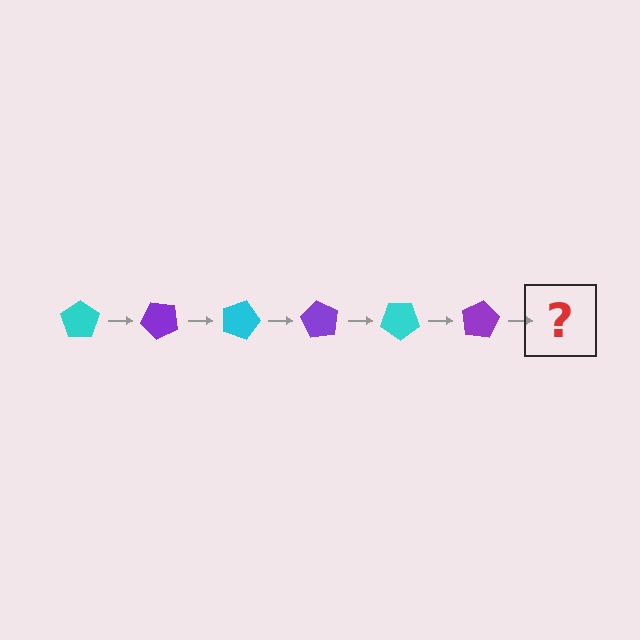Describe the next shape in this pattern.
It should be a cyan pentagon, rotated 270 degrees from the start.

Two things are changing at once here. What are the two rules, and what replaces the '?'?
The two rules are that it rotates 45 degrees each step and the color cycles through cyan and purple. The '?' should be a cyan pentagon, rotated 270 degrees from the start.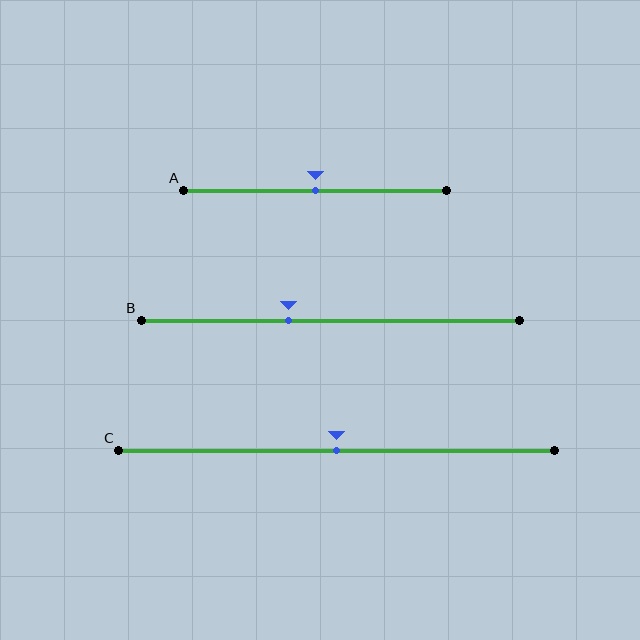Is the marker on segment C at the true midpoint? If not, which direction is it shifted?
Yes, the marker on segment C is at the true midpoint.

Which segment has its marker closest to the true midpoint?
Segment A has its marker closest to the true midpoint.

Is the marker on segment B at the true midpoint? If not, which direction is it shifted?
No, the marker on segment B is shifted to the left by about 11% of the segment length.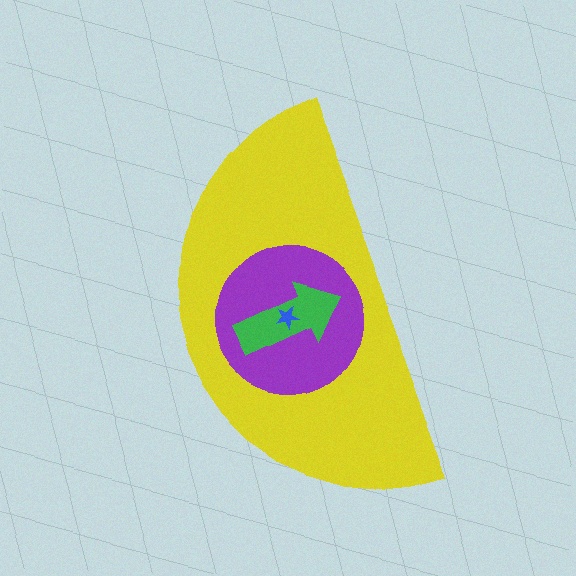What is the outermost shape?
The yellow semicircle.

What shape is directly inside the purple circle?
The green arrow.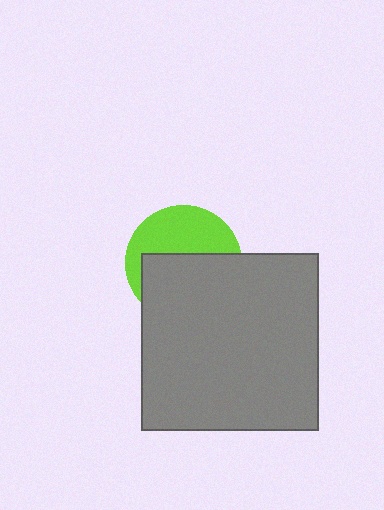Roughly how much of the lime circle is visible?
About half of it is visible (roughly 45%).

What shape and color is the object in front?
The object in front is a gray square.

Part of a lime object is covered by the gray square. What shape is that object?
It is a circle.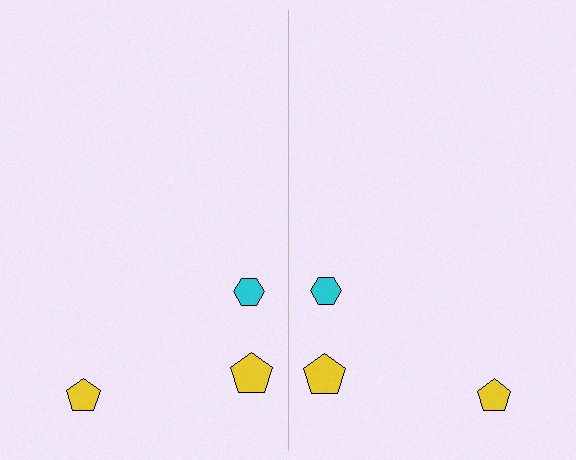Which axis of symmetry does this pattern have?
The pattern has a vertical axis of symmetry running through the center of the image.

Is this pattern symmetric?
Yes, this pattern has bilateral (reflection) symmetry.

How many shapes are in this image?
There are 6 shapes in this image.